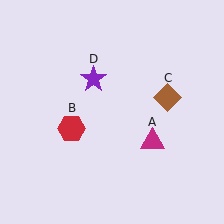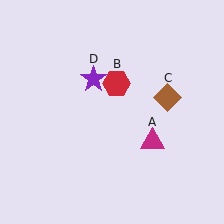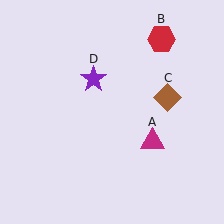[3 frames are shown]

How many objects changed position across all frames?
1 object changed position: red hexagon (object B).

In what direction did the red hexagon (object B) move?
The red hexagon (object B) moved up and to the right.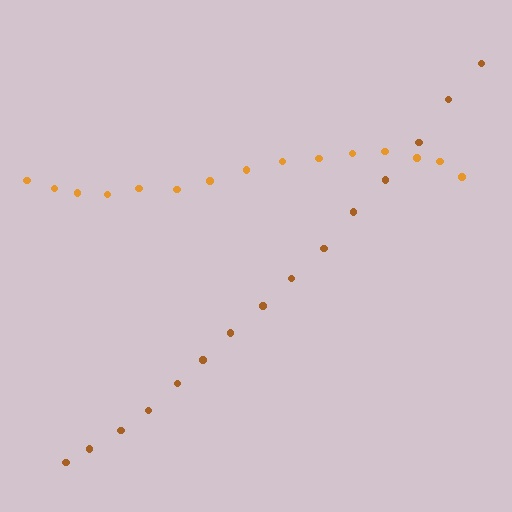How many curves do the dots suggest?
There are 2 distinct paths.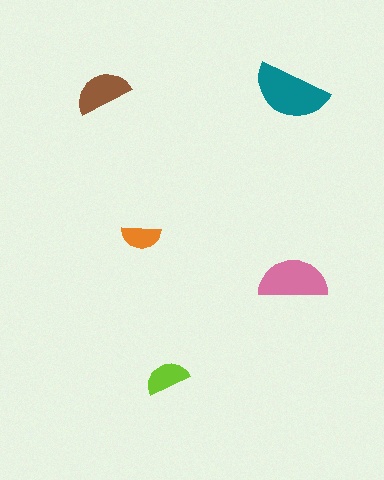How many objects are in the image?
There are 5 objects in the image.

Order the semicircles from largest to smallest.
the teal one, the pink one, the brown one, the lime one, the orange one.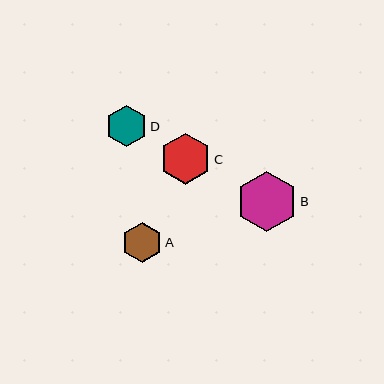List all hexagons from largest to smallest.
From largest to smallest: B, C, D, A.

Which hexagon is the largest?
Hexagon B is the largest with a size of approximately 60 pixels.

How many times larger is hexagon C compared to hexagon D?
Hexagon C is approximately 1.2 times the size of hexagon D.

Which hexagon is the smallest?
Hexagon A is the smallest with a size of approximately 40 pixels.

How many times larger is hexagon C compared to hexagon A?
Hexagon C is approximately 1.3 times the size of hexagon A.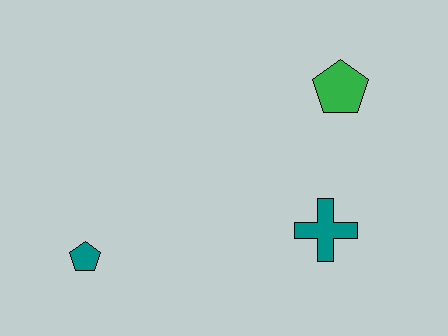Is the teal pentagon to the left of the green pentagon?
Yes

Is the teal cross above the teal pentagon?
Yes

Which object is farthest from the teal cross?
The teal pentagon is farthest from the teal cross.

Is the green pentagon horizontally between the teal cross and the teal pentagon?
No